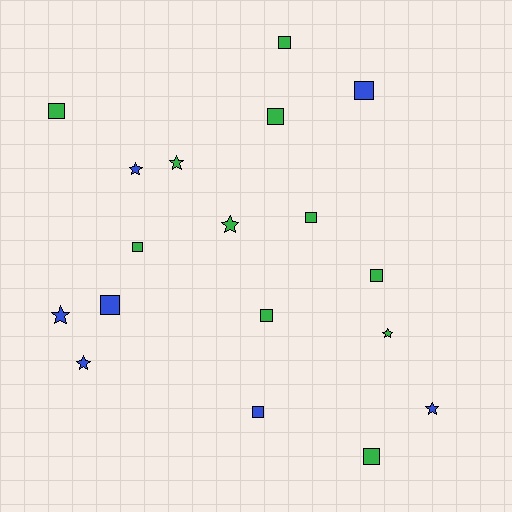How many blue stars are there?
There are 4 blue stars.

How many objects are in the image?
There are 18 objects.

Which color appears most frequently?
Green, with 11 objects.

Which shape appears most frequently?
Square, with 11 objects.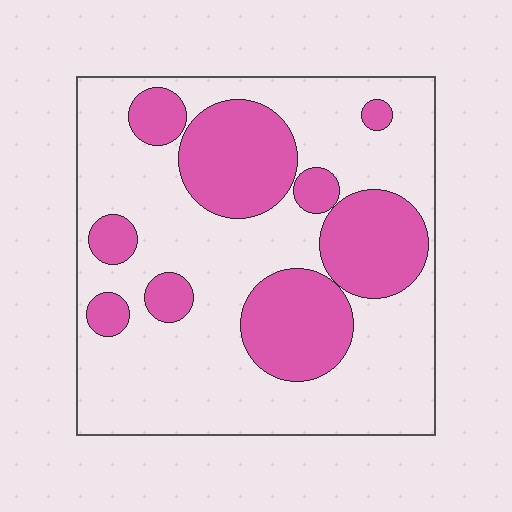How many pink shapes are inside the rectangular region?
9.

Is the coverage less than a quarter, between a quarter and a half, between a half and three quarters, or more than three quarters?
Between a quarter and a half.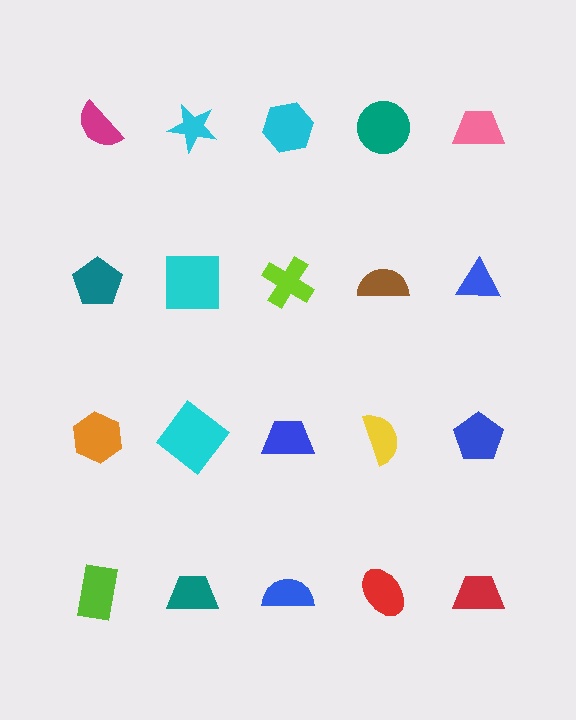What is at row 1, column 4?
A teal circle.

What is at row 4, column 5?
A red trapezoid.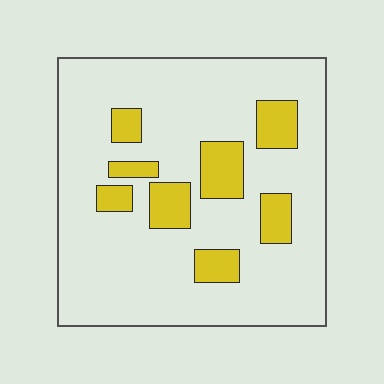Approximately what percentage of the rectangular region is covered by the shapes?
Approximately 15%.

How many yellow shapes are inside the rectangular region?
8.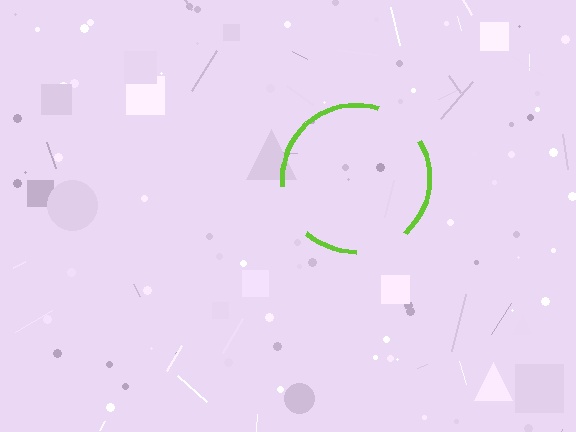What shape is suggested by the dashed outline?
The dashed outline suggests a circle.